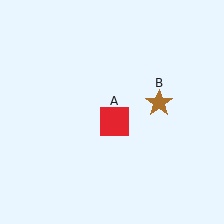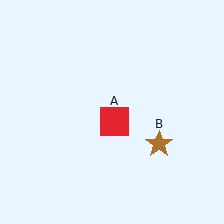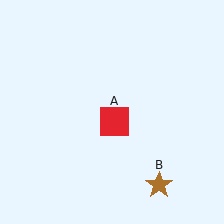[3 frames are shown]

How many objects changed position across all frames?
1 object changed position: brown star (object B).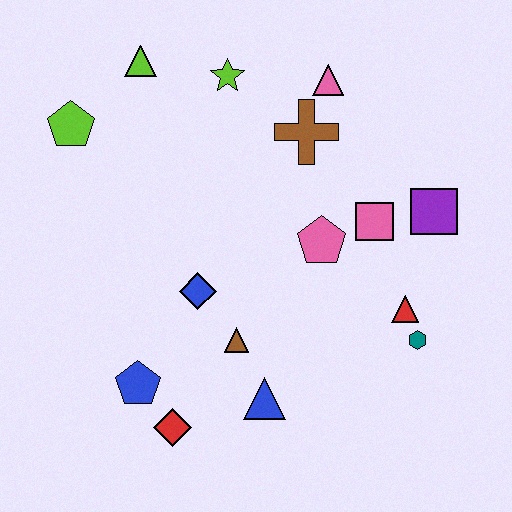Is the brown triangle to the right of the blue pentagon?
Yes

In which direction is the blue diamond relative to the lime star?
The blue diamond is below the lime star.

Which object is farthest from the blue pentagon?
The pink triangle is farthest from the blue pentagon.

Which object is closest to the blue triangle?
The brown triangle is closest to the blue triangle.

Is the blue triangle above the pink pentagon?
No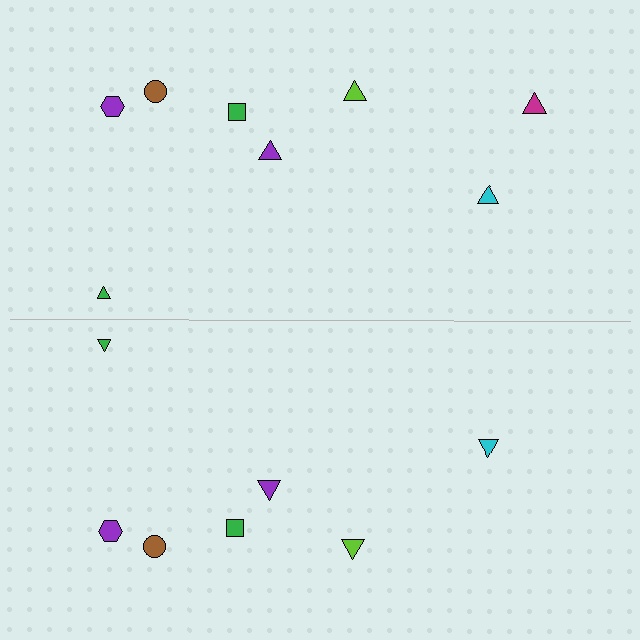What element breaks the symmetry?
A magenta triangle is missing from the bottom side.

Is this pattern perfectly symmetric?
No, the pattern is not perfectly symmetric. A magenta triangle is missing from the bottom side.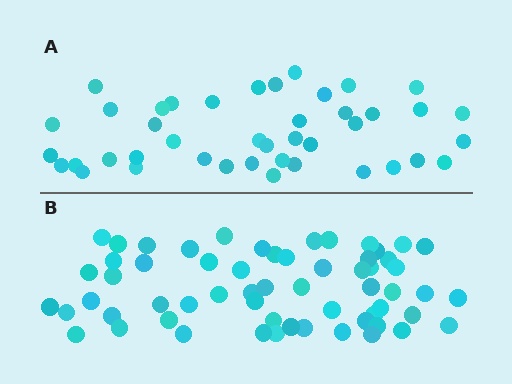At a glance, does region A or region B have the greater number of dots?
Region B (the bottom region) has more dots.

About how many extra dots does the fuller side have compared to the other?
Region B has approximately 20 more dots than region A.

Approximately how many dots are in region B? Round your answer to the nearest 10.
About 60 dots.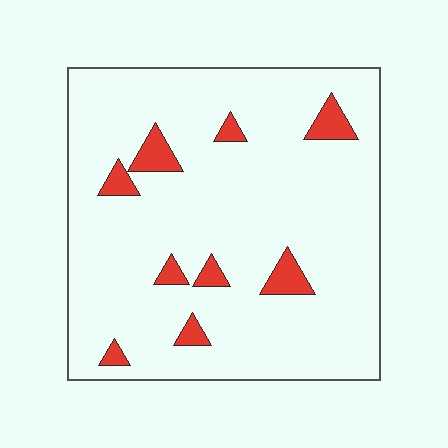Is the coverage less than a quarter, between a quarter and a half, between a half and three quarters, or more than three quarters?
Less than a quarter.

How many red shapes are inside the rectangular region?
9.